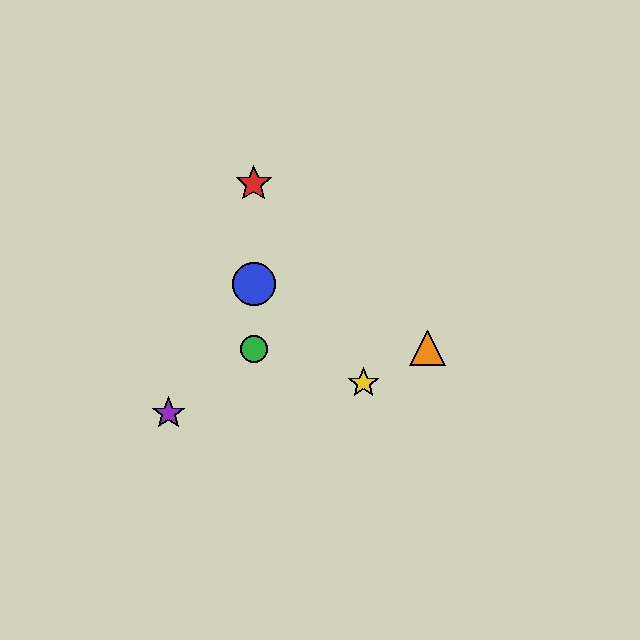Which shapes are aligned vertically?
The red star, the blue circle, the green circle are aligned vertically.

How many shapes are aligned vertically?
3 shapes (the red star, the blue circle, the green circle) are aligned vertically.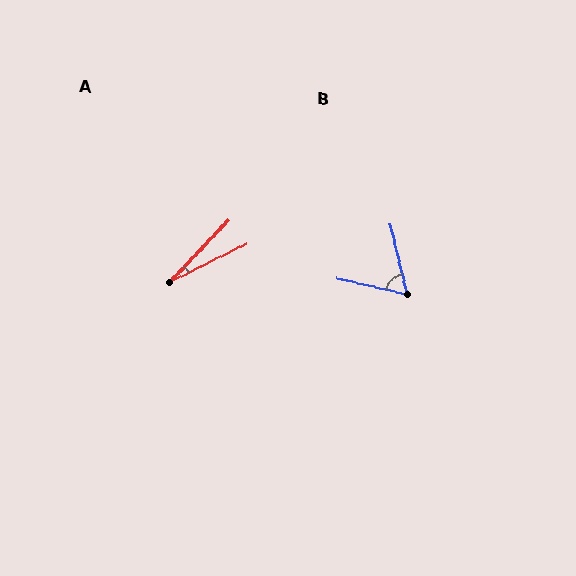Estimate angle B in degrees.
Approximately 64 degrees.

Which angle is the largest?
B, at approximately 64 degrees.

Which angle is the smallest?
A, at approximately 20 degrees.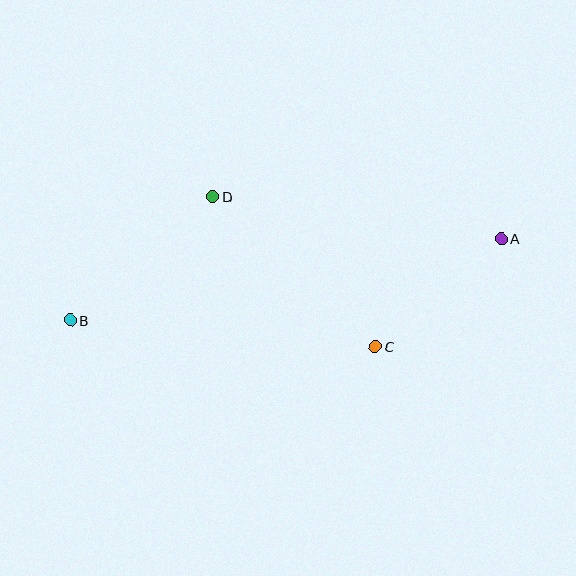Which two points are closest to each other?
Points A and C are closest to each other.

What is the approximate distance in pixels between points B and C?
The distance between B and C is approximately 306 pixels.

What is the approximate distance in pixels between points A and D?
The distance between A and D is approximately 291 pixels.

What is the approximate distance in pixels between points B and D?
The distance between B and D is approximately 188 pixels.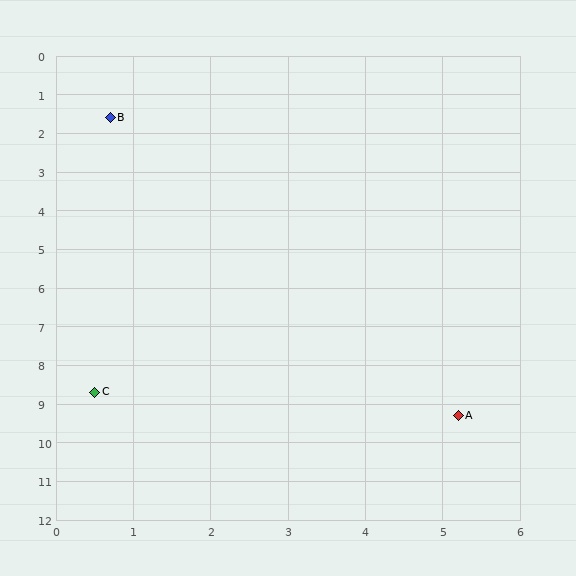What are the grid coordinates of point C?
Point C is at approximately (0.5, 8.7).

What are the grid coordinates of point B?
Point B is at approximately (0.7, 1.6).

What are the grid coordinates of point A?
Point A is at approximately (5.2, 9.3).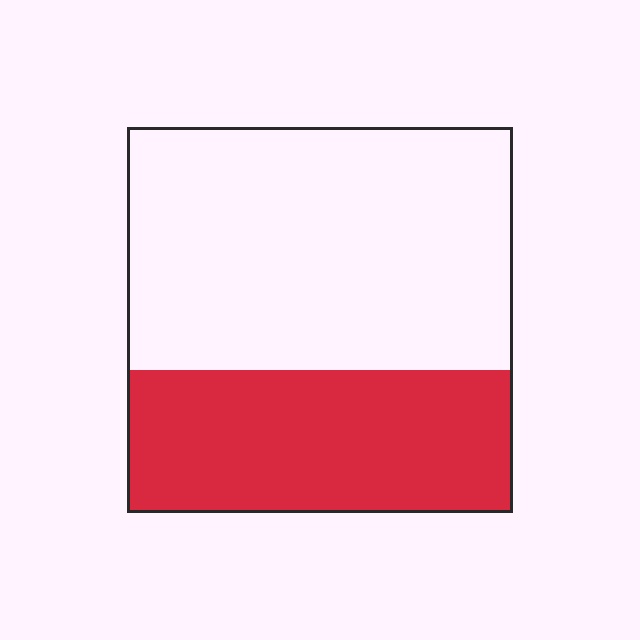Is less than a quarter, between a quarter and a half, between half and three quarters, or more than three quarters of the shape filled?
Between a quarter and a half.